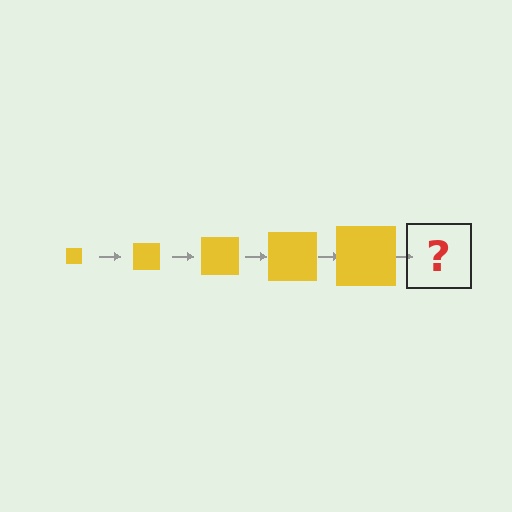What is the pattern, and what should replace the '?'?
The pattern is that the square gets progressively larger each step. The '?' should be a yellow square, larger than the previous one.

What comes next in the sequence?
The next element should be a yellow square, larger than the previous one.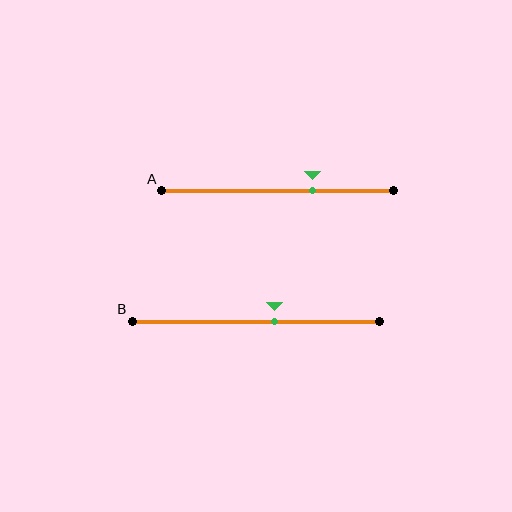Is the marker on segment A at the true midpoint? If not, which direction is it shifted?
No, the marker on segment A is shifted to the right by about 15% of the segment length.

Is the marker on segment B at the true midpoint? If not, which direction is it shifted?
No, the marker on segment B is shifted to the right by about 8% of the segment length.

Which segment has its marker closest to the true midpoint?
Segment B has its marker closest to the true midpoint.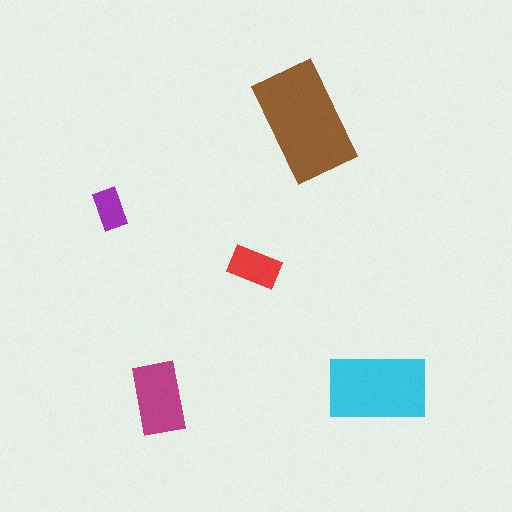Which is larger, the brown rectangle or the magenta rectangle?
The brown one.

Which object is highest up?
The brown rectangle is topmost.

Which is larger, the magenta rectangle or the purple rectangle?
The magenta one.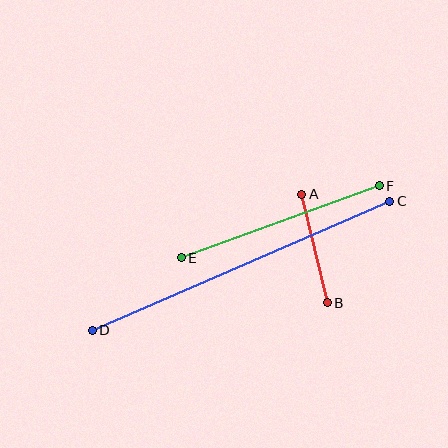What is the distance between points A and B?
The distance is approximately 112 pixels.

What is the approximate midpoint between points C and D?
The midpoint is at approximately (241, 266) pixels.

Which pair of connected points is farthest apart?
Points C and D are farthest apart.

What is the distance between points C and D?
The distance is approximately 325 pixels.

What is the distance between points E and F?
The distance is approximately 211 pixels.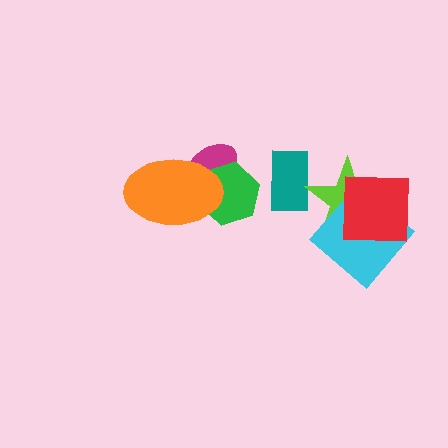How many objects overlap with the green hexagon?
2 objects overlap with the green hexagon.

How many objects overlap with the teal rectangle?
1 object overlaps with the teal rectangle.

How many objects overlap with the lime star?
3 objects overlap with the lime star.